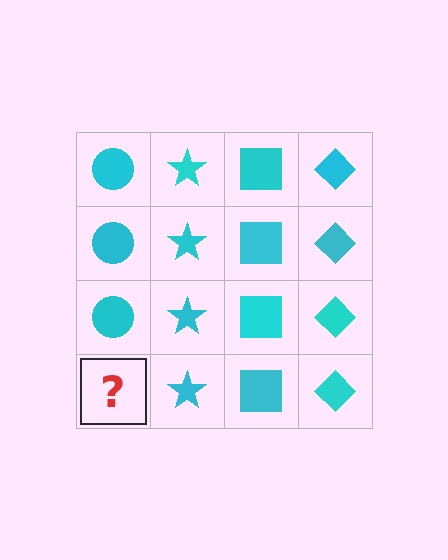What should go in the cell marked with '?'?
The missing cell should contain a cyan circle.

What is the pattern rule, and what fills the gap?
The rule is that each column has a consistent shape. The gap should be filled with a cyan circle.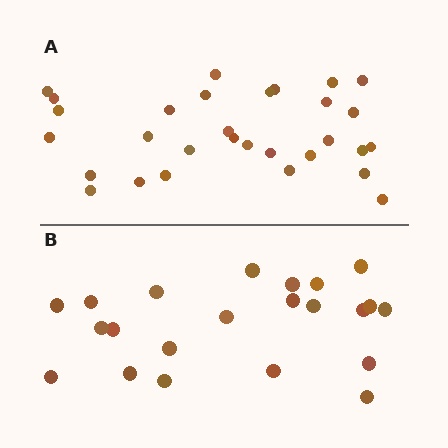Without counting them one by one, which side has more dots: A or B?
Region A (the top region) has more dots.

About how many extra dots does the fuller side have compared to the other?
Region A has roughly 8 or so more dots than region B.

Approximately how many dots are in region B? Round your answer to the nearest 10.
About 20 dots. (The exact count is 22, which rounds to 20.)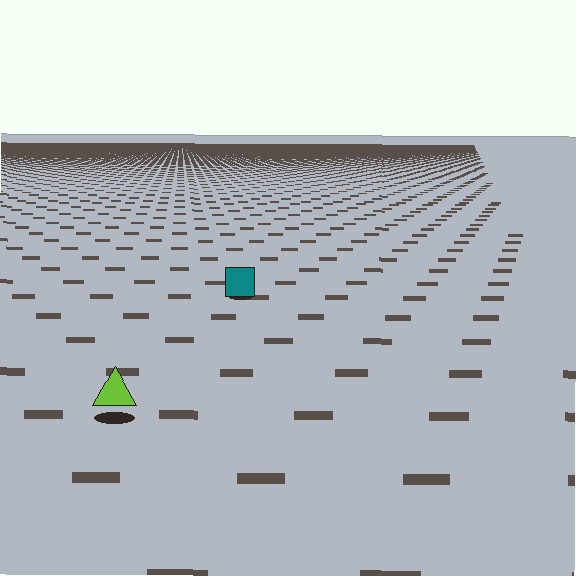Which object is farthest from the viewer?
The teal square is farthest from the viewer. It appears smaller and the ground texture around it is denser.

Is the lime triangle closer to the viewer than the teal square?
Yes. The lime triangle is closer — you can tell from the texture gradient: the ground texture is coarser near it.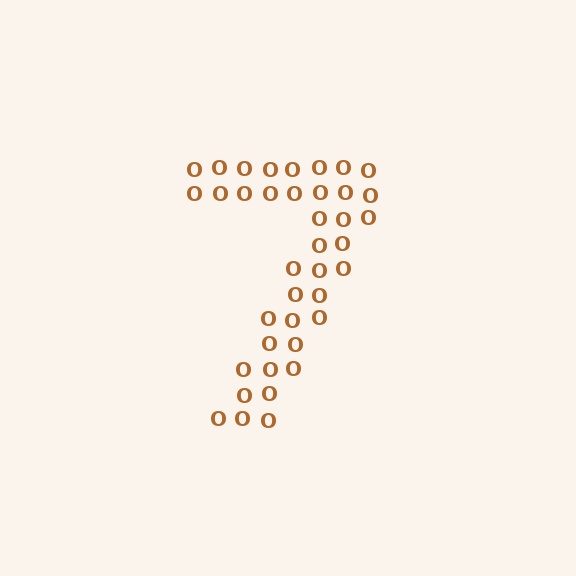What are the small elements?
The small elements are letter O's.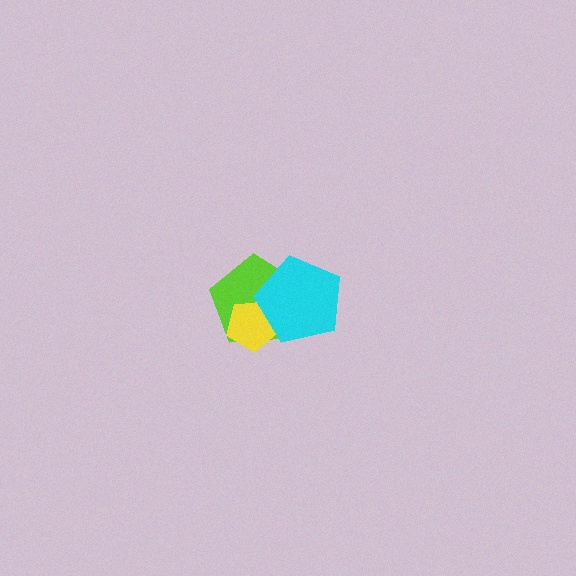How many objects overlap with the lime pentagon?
2 objects overlap with the lime pentagon.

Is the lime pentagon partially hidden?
Yes, it is partially covered by another shape.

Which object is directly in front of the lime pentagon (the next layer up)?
The yellow pentagon is directly in front of the lime pentagon.